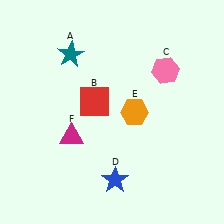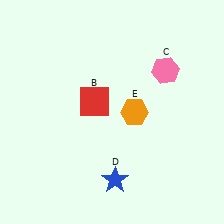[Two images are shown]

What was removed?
The teal star (A), the magenta triangle (F) were removed in Image 2.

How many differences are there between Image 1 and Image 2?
There are 2 differences between the two images.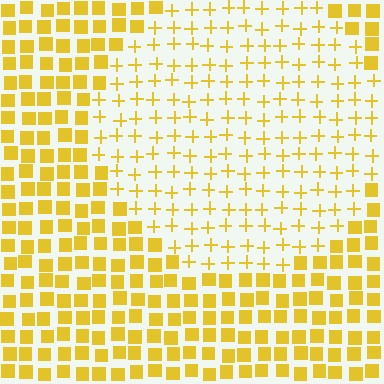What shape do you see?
I see a circle.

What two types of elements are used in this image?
The image uses plus signs inside the circle region and squares outside it.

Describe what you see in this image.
The image is filled with small yellow elements arranged in a uniform grid. A circle-shaped region contains plus signs, while the surrounding area contains squares. The boundary is defined purely by the change in element shape.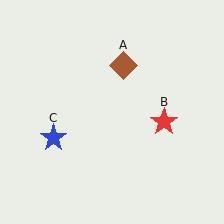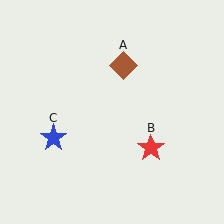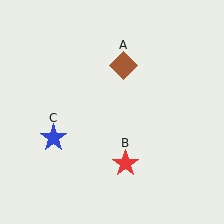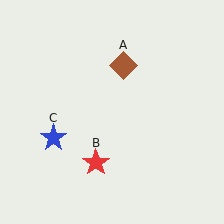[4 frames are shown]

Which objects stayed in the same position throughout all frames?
Brown diamond (object A) and blue star (object C) remained stationary.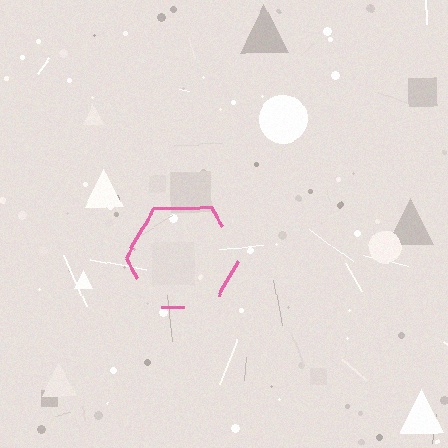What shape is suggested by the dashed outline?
The dashed outline suggests a hexagon.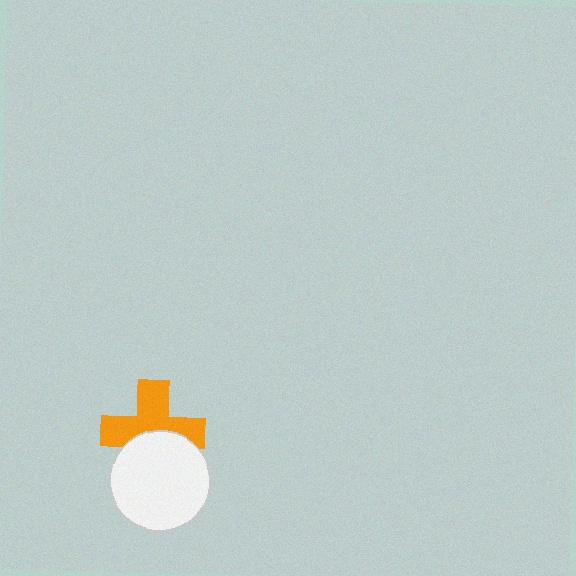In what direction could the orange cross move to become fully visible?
The orange cross could move up. That would shift it out from behind the white circle entirely.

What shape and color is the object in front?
The object in front is a white circle.